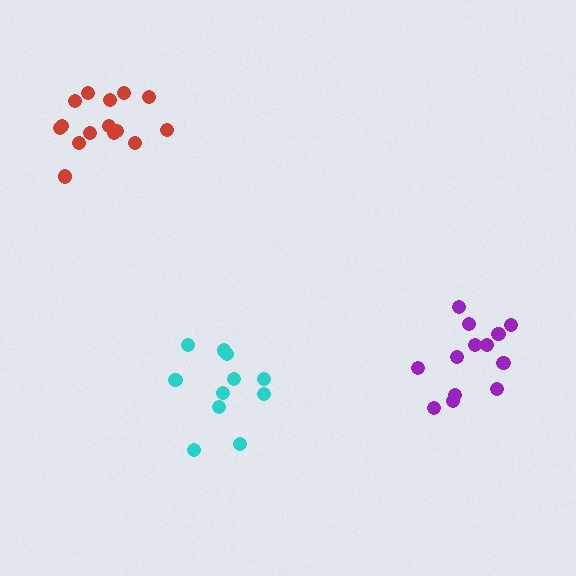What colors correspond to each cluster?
The clusters are colored: red, cyan, purple.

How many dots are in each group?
Group 1: 15 dots, Group 2: 11 dots, Group 3: 13 dots (39 total).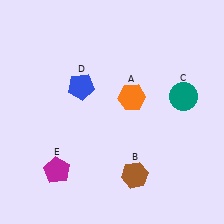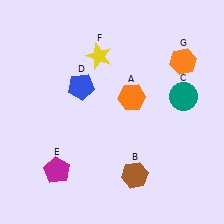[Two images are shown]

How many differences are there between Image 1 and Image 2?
There are 2 differences between the two images.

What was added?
A yellow star (F), an orange hexagon (G) were added in Image 2.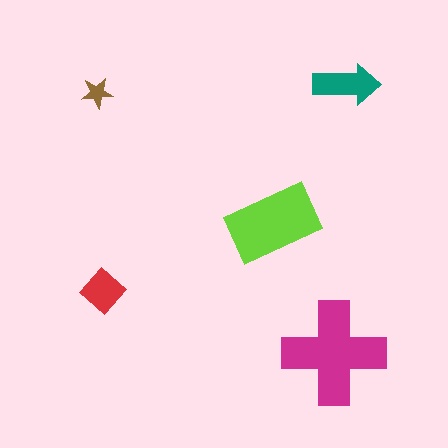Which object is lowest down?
The magenta cross is bottommost.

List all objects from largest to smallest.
The magenta cross, the lime rectangle, the teal arrow, the red diamond, the brown star.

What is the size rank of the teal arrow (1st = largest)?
3rd.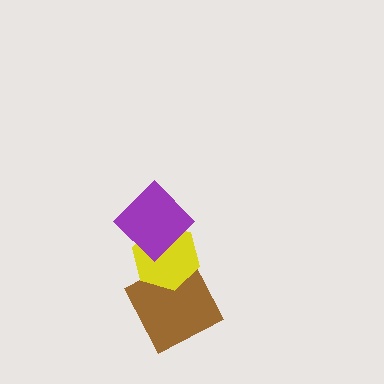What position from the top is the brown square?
The brown square is 3rd from the top.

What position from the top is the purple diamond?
The purple diamond is 1st from the top.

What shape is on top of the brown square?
The yellow hexagon is on top of the brown square.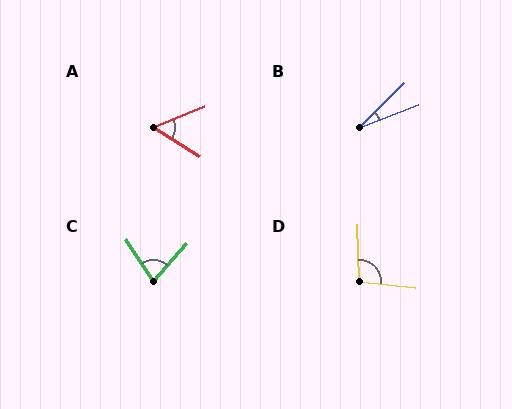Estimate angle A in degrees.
Approximately 55 degrees.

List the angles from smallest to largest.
B (24°), A (55°), C (75°), D (97°).